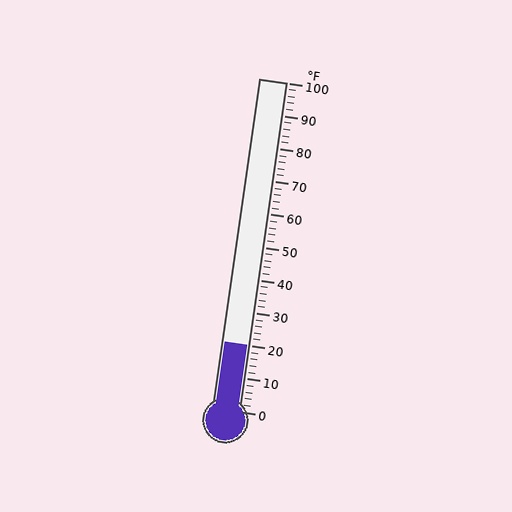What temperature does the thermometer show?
The thermometer shows approximately 20°F.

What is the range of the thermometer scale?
The thermometer scale ranges from 0°F to 100°F.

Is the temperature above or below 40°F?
The temperature is below 40°F.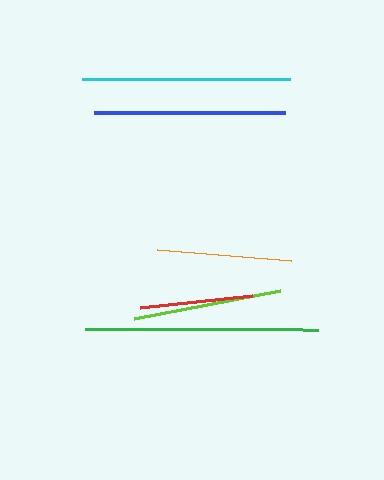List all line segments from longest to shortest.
From longest to shortest: green, cyan, blue, lime, orange, red.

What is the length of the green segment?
The green segment is approximately 232 pixels long.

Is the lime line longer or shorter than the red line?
The lime line is longer than the red line.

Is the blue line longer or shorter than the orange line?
The blue line is longer than the orange line.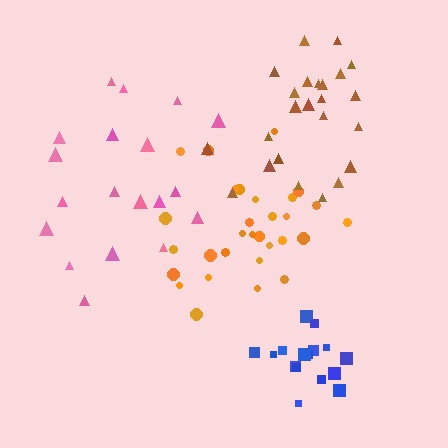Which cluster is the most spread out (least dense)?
Pink.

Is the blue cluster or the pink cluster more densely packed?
Blue.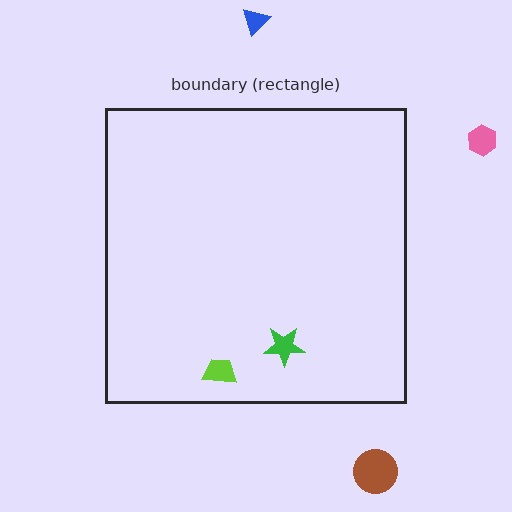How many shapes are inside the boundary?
2 inside, 3 outside.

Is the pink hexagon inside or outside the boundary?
Outside.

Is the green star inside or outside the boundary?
Inside.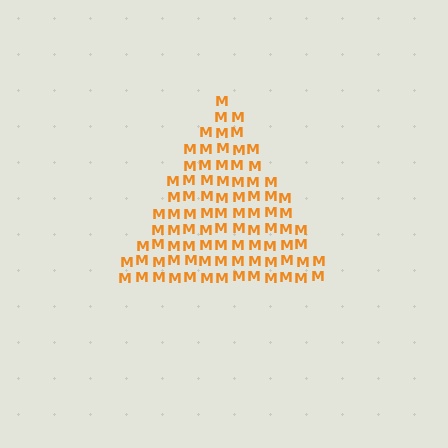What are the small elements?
The small elements are letter M's.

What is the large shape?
The large shape is a triangle.